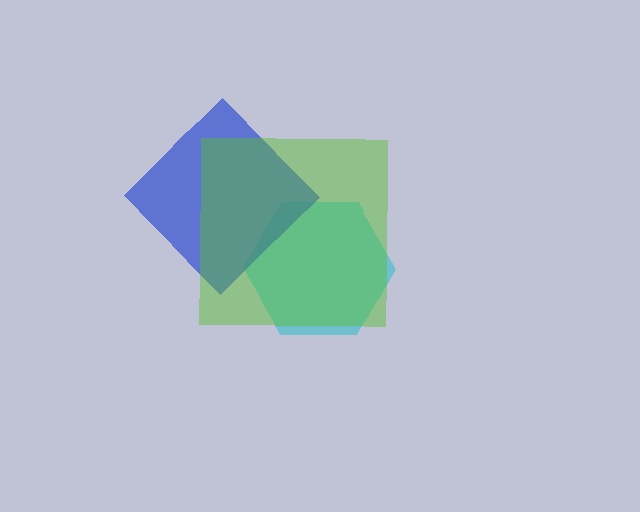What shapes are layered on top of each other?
The layered shapes are: a cyan hexagon, a blue diamond, a lime square.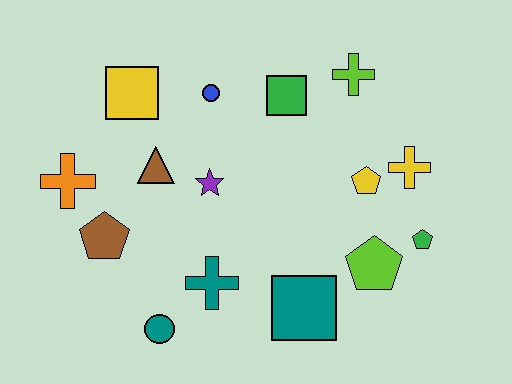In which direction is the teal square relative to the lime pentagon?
The teal square is to the left of the lime pentagon.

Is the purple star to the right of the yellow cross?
No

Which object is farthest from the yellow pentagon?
The orange cross is farthest from the yellow pentagon.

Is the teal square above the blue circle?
No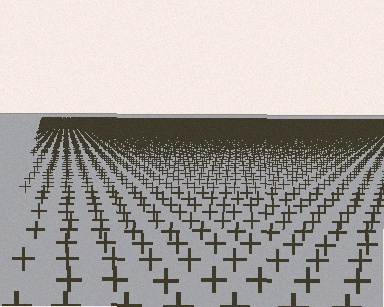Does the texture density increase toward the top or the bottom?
Density increases toward the top.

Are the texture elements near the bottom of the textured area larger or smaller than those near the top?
Larger. Near the bottom, elements are closer to the viewer and appear at a bigger on-screen size.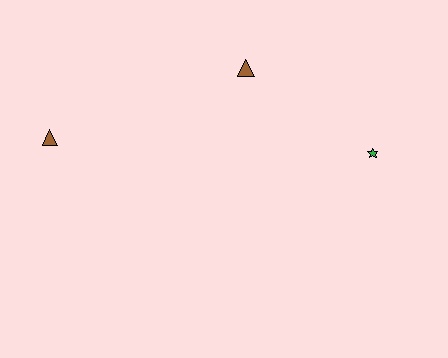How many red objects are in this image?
There are no red objects.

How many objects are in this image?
There are 3 objects.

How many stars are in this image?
There is 1 star.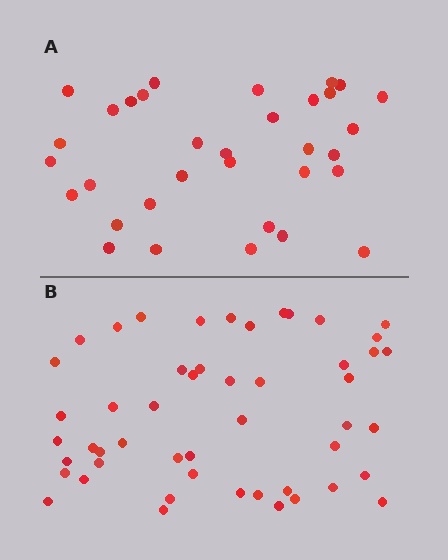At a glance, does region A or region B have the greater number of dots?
Region B (the bottom region) has more dots.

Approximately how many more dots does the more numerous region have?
Region B has approximately 15 more dots than region A.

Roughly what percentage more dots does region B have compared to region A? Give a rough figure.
About 50% more.